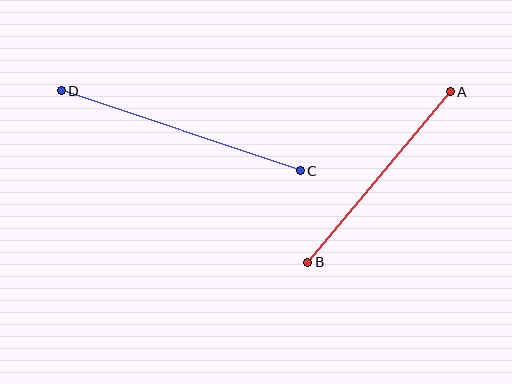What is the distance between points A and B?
The distance is approximately 222 pixels.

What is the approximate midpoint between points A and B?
The midpoint is at approximately (379, 177) pixels.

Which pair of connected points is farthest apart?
Points C and D are farthest apart.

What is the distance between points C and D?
The distance is approximately 252 pixels.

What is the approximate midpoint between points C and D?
The midpoint is at approximately (181, 131) pixels.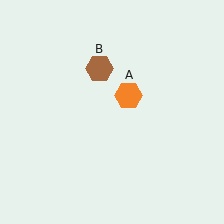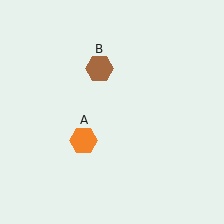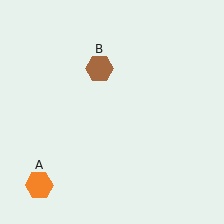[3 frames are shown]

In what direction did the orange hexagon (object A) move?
The orange hexagon (object A) moved down and to the left.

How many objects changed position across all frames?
1 object changed position: orange hexagon (object A).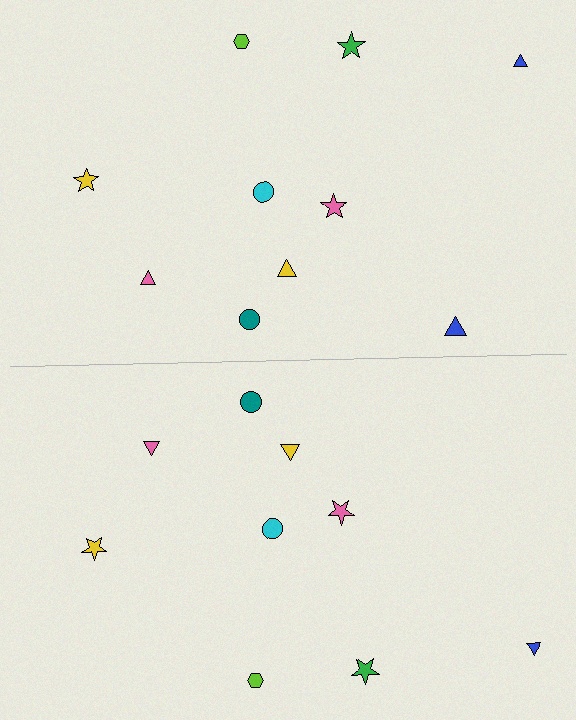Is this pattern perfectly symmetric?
No, the pattern is not perfectly symmetric. A blue triangle is missing from the bottom side.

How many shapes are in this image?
There are 19 shapes in this image.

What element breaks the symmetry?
A blue triangle is missing from the bottom side.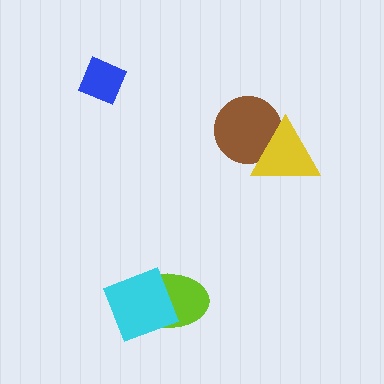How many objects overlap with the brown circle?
1 object overlaps with the brown circle.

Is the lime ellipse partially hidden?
Yes, it is partially covered by another shape.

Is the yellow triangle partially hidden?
No, no other shape covers it.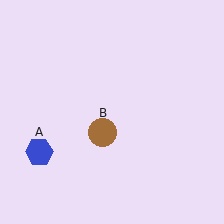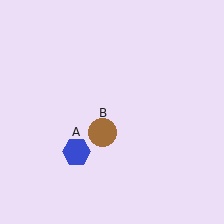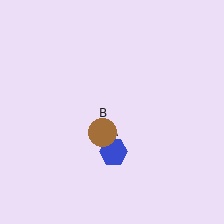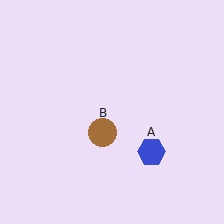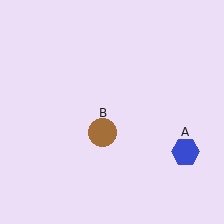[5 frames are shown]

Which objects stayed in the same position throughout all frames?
Brown circle (object B) remained stationary.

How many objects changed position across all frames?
1 object changed position: blue hexagon (object A).